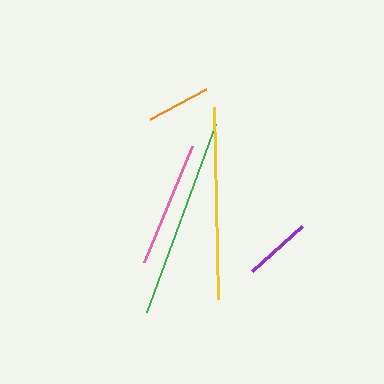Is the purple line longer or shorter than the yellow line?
The yellow line is longer than the purple line.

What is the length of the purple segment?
The purple segment is approximately 67 pixels long.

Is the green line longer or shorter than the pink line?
The green line is longer than the pink line.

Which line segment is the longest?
The green line is the longest at approximately 200 pixels.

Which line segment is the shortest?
The orange line is the shortest at approximately 64 pixels.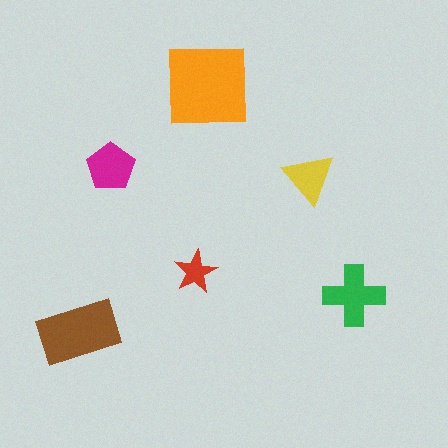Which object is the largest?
The orange square.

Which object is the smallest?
The red star.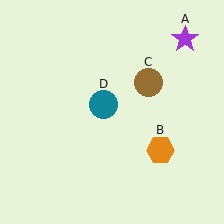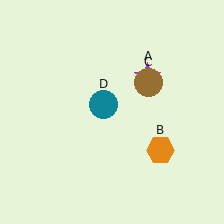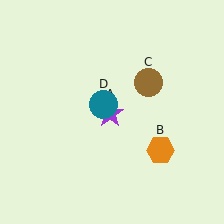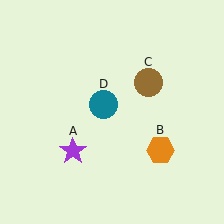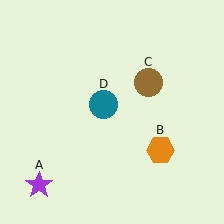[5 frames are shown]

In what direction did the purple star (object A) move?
The purple star (object A) moved down and to the left.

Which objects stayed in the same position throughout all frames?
Orange hexagon (object B) and brown circle (object C) and teal circle (object D) remained stationary.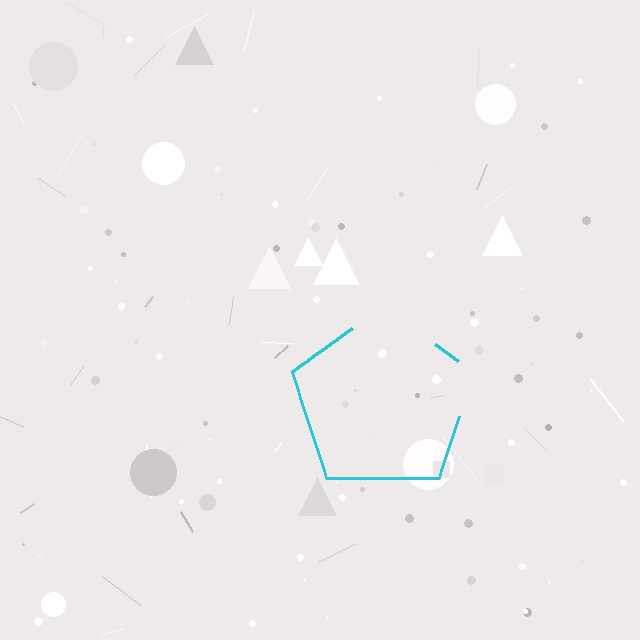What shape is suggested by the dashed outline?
The dashed outline suggests a pentagon.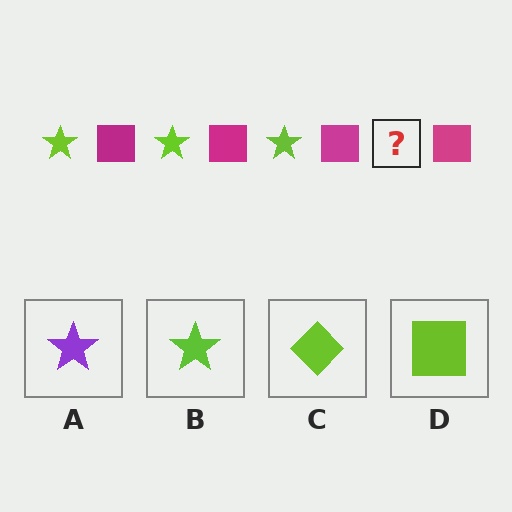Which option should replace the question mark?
Option B.